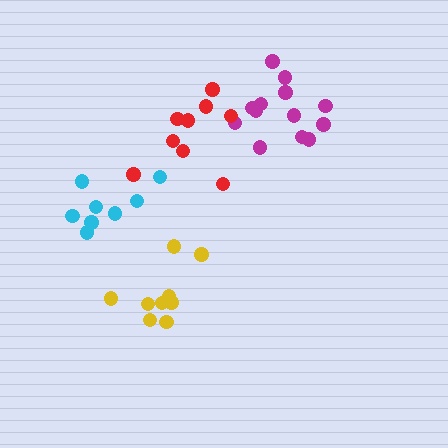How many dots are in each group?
Group 1: 13 dots, Group 2: 9 dots, Group 3: 9 dots, Group 4: 8 dots (39 total).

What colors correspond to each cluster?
The clusters are colored: magenta, red, yellow, cyan.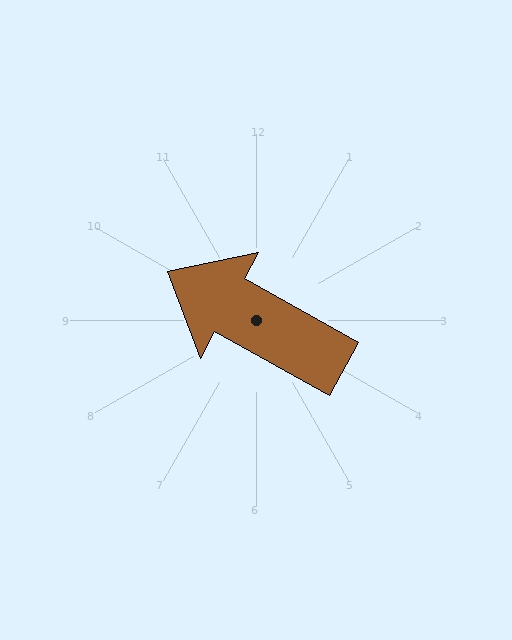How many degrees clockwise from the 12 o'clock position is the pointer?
Approximately 299 degrees.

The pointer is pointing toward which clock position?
Roughly 10 o'clock.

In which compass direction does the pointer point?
Northwest.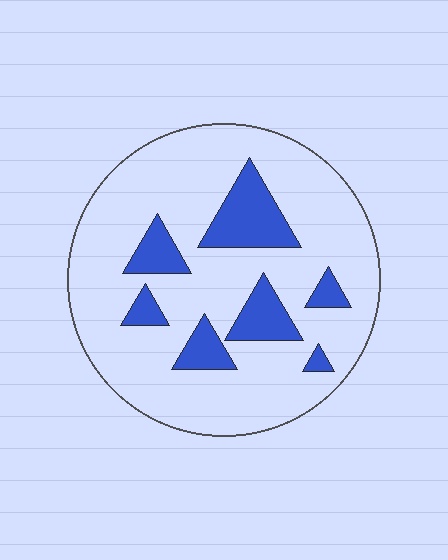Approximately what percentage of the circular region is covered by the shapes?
Approximately 20%.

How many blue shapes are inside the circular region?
7.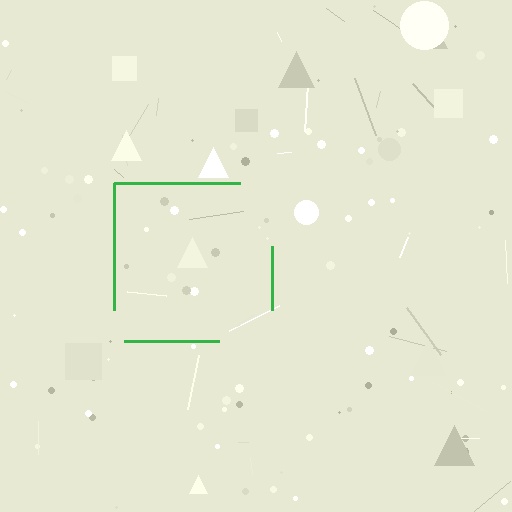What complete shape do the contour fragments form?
The contour fragments form a square.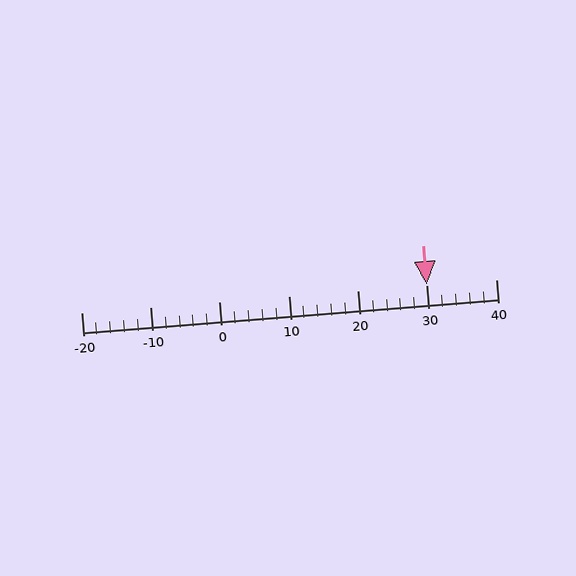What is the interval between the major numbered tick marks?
The major tick marks are spaced 10 units apart.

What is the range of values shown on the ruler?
The ruler shows values from -20 to 40.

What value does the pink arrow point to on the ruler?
The pink arrow points to approximately 30.